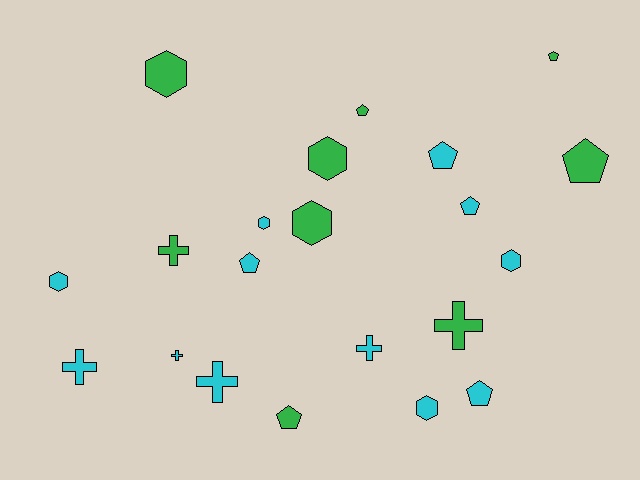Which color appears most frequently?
Cyan, with 12 objects.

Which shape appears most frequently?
Pentagon, with 8 objects.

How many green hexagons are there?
There are 3 green hexagons.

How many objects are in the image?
There are 21 objects.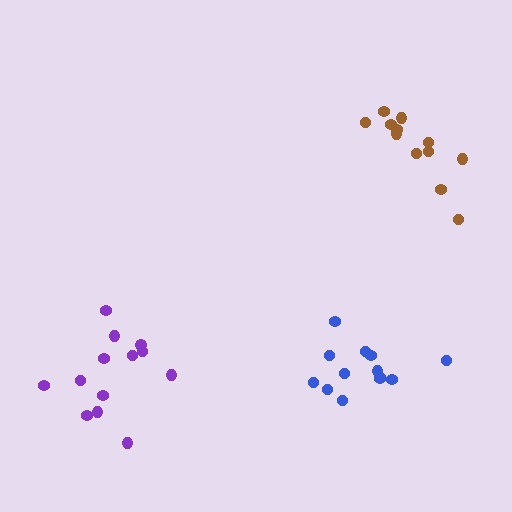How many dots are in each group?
Group 1: 12 dots, Group 2: 13 dots, Group 3: 13 dots (38 total).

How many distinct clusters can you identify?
There are 3 distinct clusters.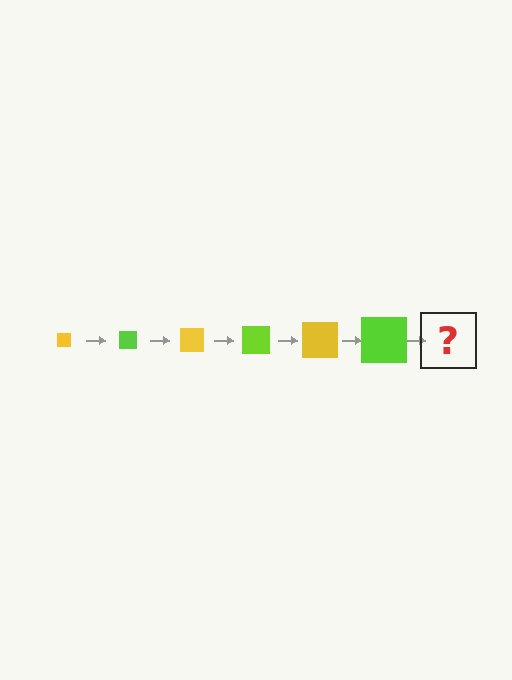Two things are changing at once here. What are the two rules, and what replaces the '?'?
The two rules are that the square grows larger each step and the color cycles through yellow and lime. The '?' should be a yellow square, larger than the previous one.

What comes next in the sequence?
The next element should be a yellow square, larger than the previous one.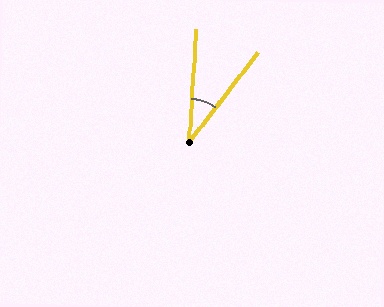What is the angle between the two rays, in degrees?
Approximately 34 degrees.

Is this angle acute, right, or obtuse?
It is acute.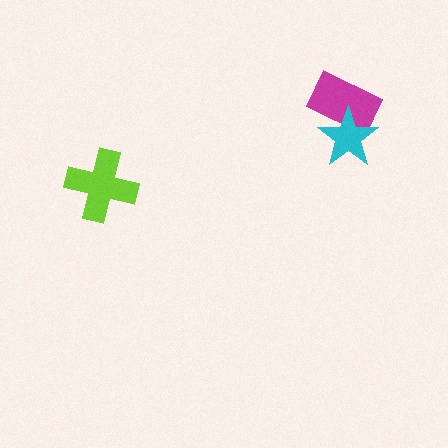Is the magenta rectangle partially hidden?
Yes, it is partially covered by another shape.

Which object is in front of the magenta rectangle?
The cyan star is in front of the magenta rectangle.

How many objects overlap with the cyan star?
1 object overlaps with the cyan star.